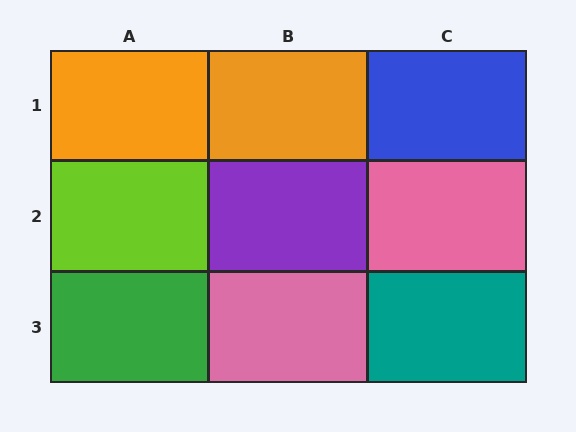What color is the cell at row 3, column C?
Teal.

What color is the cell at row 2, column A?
Lime.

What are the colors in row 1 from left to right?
Orange, orange, blue.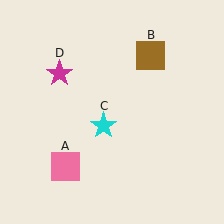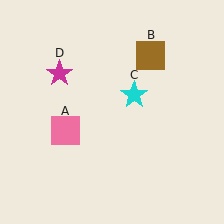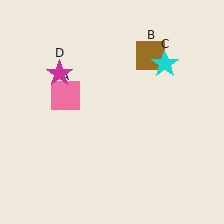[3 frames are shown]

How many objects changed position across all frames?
2 objects changed position: pink square (object A), cyan star (object C).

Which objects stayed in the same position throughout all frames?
Brown square (object B) and magenta star (object D) remained stationary.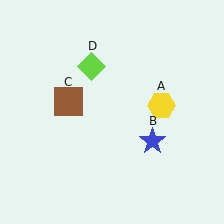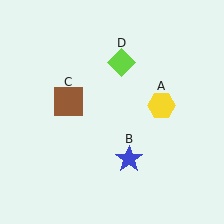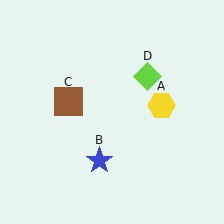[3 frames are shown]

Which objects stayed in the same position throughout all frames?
Yellow hexagon (object A) and brown square (object C) remained stationary.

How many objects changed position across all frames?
2 objects changed position: blue star (object B), lime diamond (object D).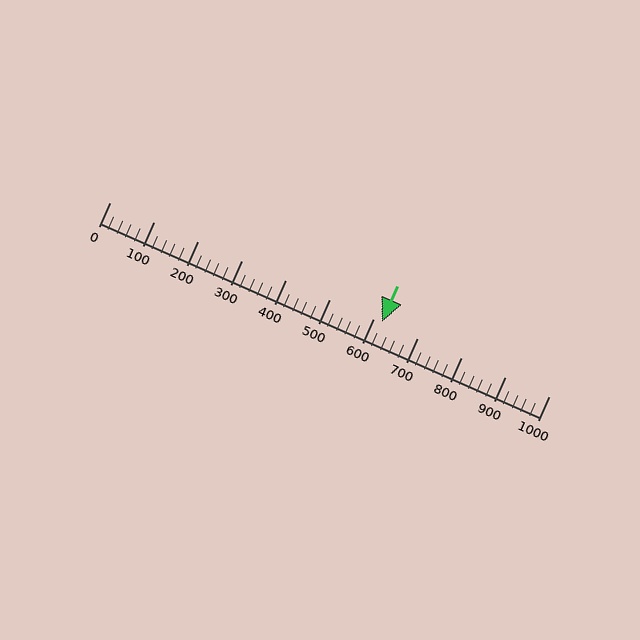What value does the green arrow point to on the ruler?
The green arrow points to approximately 620.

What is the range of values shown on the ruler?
The ruler shows values from 0 to 1000.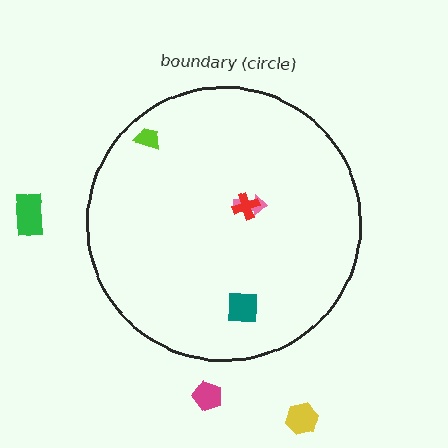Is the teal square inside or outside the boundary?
Inside.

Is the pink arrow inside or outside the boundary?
Inside.